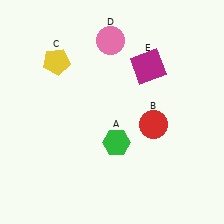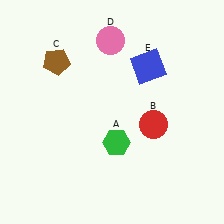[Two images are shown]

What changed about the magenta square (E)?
In Image 1, E is magenta. In Image 2, it changed to blue.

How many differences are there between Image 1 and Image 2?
There are 2 differences between the two images.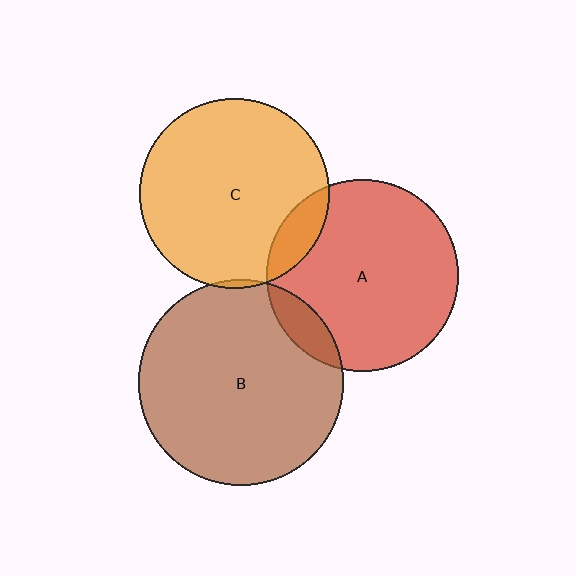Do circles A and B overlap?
Yes.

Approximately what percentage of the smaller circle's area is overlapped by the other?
Approximately 10%.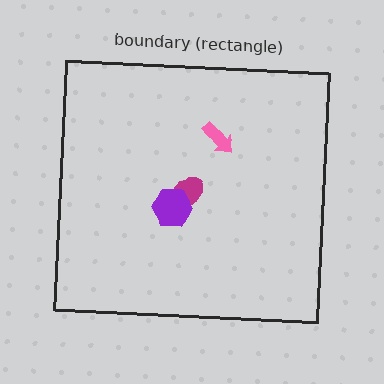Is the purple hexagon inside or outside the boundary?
Inside.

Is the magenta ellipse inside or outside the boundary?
Inside.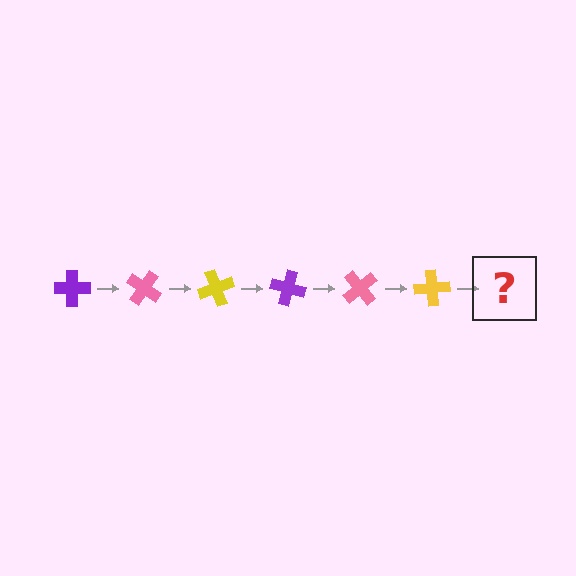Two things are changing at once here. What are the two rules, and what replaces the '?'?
The two rules are that it rotates 35 degrees each step and the color cycles through purple, pink, and yellow. The '?' should be a purple cross, rotated 210 degrees from the start.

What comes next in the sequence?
The next element should be a purple cross, rotated 210 degrees from the start.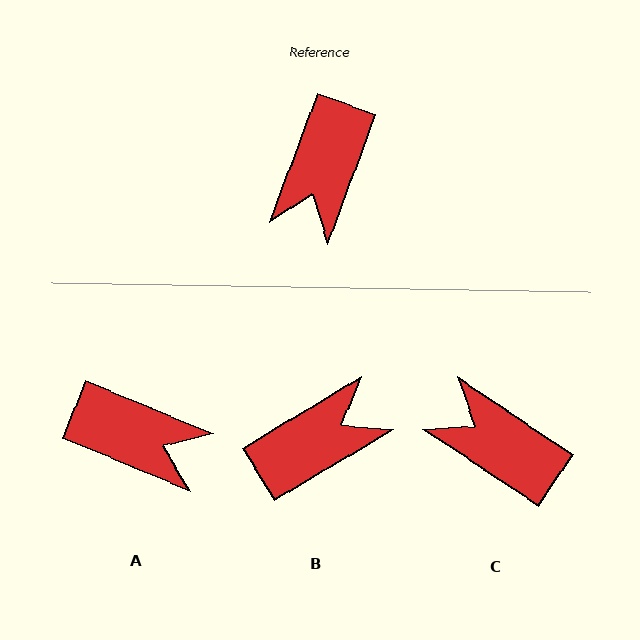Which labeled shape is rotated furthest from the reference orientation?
B, about 141 degrees away.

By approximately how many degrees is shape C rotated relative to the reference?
Approximately 104 degrees clockwise.